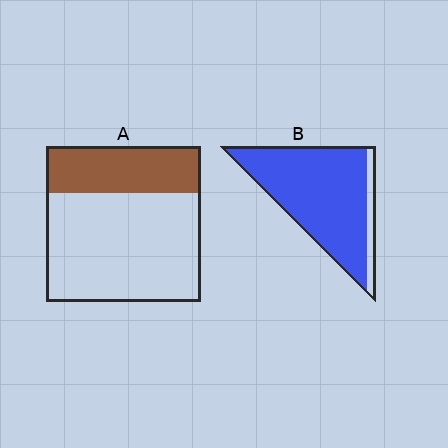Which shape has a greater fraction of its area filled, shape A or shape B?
Shape B.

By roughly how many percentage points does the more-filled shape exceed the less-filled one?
By roughly 60 percentage points (B over A).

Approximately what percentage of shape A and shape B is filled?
A is approximately 30% and B is approximately 90%.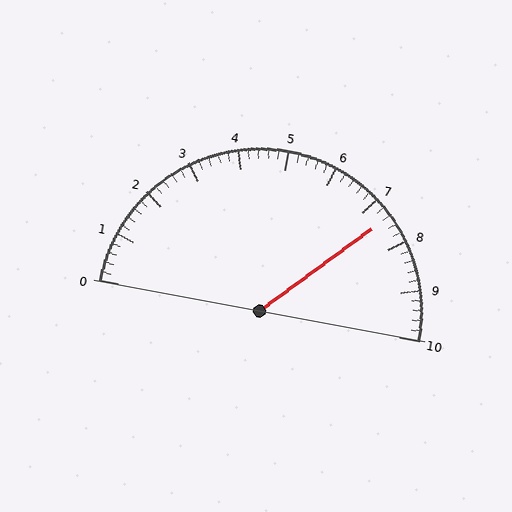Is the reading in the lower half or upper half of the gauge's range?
The reading is in the upper half of the range (0 to 10).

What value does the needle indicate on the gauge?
The needle indicates approximately 7.4.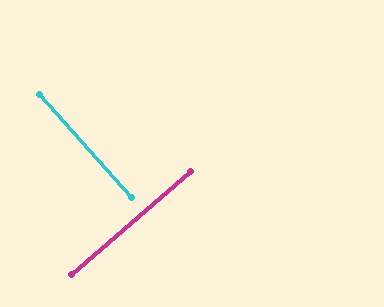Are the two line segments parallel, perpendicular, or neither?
Perpendicular — they meet at approximately 89°.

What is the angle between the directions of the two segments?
Approximately 89 degrees.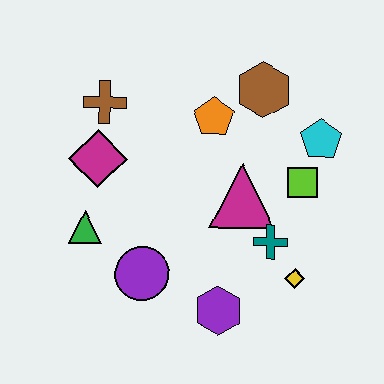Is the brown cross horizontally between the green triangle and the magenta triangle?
Yes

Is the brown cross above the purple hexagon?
Yes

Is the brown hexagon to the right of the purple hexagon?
Yes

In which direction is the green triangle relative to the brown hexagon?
The green triangle is to the left of the brown hexagon.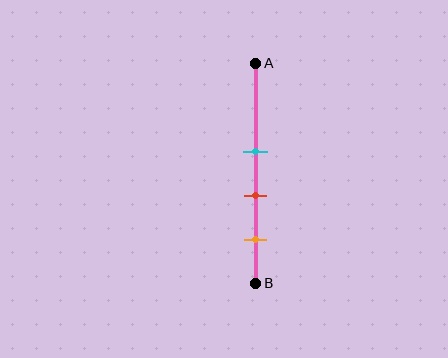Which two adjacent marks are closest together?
The cyan and red marks are the closest adjacent pair.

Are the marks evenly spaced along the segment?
Yes, the marks are approximately evenly spaced.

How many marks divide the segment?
There are 3 marks dividing the segment.